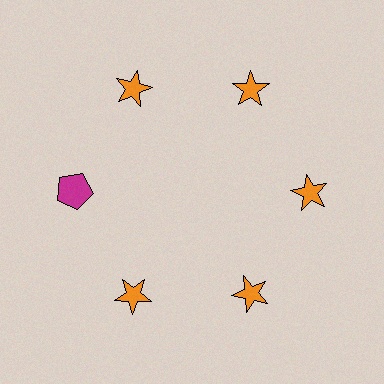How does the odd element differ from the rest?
It differs in both color (magenta instead of orange) and shape (pentagon instead of star).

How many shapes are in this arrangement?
There are 6 shapes arranged in a ring pattern.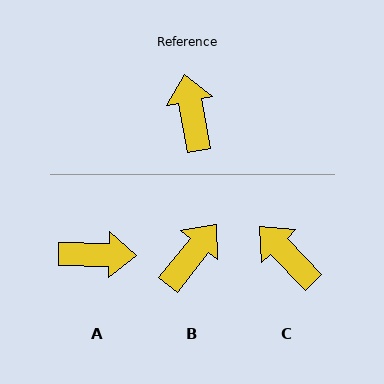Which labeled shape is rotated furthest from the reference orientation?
A, about 102 degrees away.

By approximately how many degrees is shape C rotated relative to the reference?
Approximately 33 degrees counter-clockwise.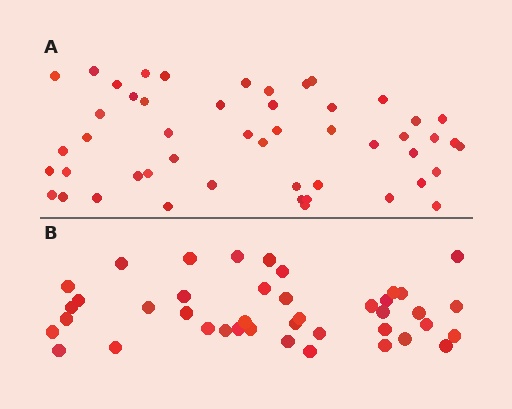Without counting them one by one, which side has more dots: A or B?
Region A (the top region) has more dots.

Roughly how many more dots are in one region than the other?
Region A has roughly 8 or so more dots than region B.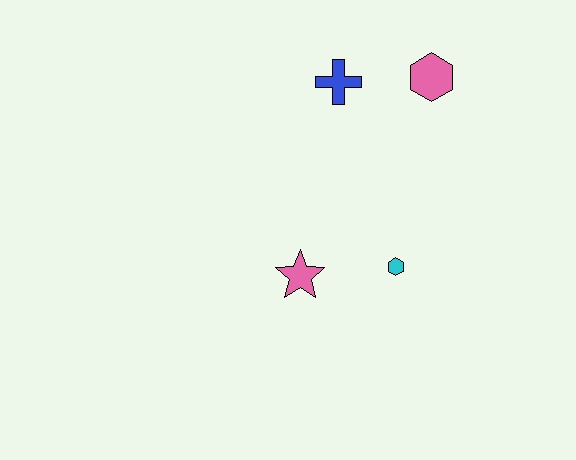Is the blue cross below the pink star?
No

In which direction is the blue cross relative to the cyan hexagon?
The blue cross is above the cyan hexagon.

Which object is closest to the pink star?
The cyan hexagon is closest to the pink star.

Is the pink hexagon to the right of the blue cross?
Yes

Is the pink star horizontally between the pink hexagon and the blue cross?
No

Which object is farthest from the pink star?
The pink hexagon is farthest from the pink star.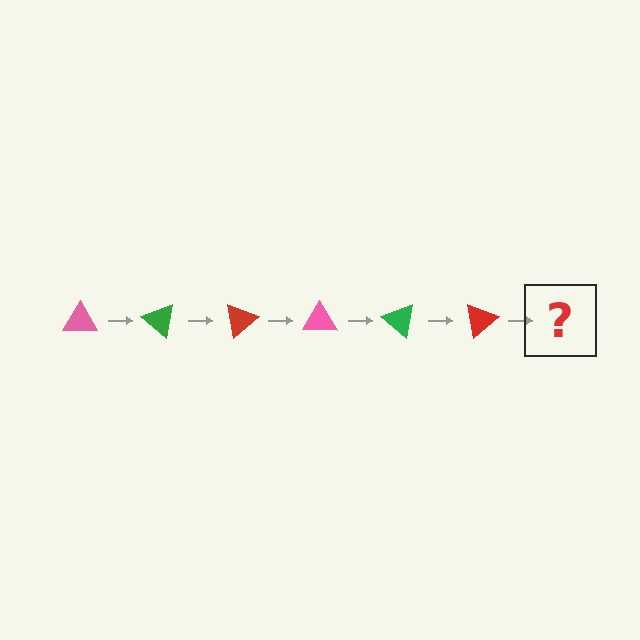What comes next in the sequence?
The next element should be a pink triangle, rotated 240 degrees from the start.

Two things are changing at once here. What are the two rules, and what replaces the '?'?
The two rules are that it rotates 40 degrees each step and the color cycles through pink, green, and red. The '?' should be a pink triangle, rotated 240 degrees from the start.